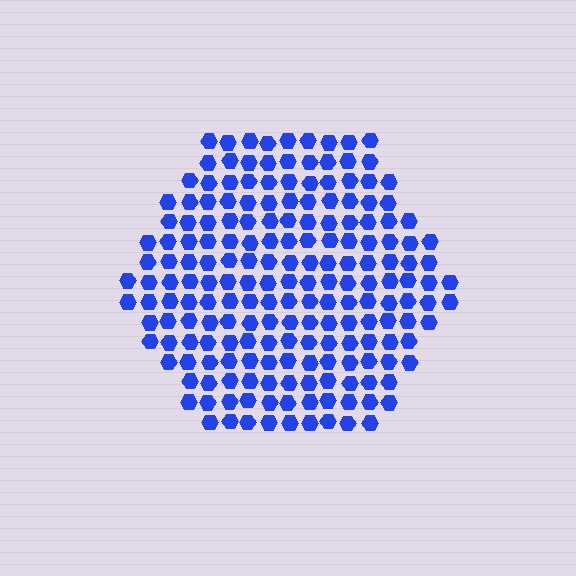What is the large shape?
The large shape is a hexagon.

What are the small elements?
The small elements are hexagons.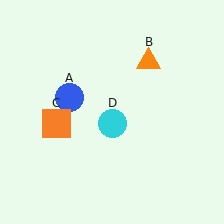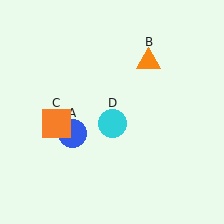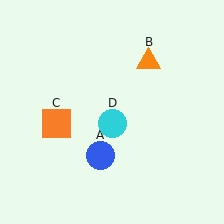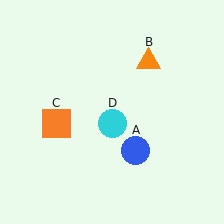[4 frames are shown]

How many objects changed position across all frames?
1 object changed position: blue circle (object A).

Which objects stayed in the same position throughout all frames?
Orange triangle (object B) and orange square (object C) and cyan circle (object D) remained stationary.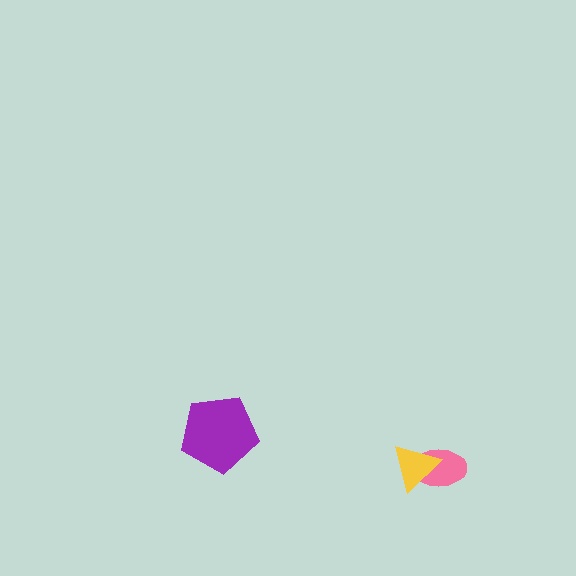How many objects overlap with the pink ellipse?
1 object overlaps with the pink ellipse.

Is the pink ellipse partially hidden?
Yes, it is partially covered by another shape.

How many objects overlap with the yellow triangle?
1 object overlaps with the yellow triangle.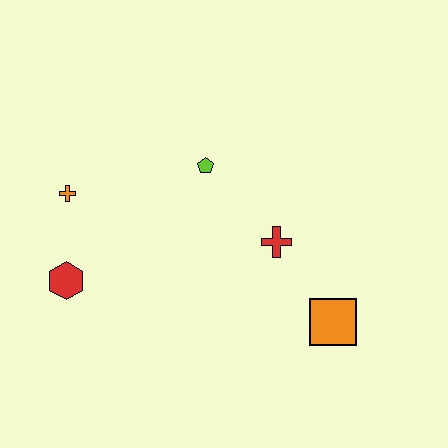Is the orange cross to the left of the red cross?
Yes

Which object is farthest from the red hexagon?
The orange square is farthest from the red hexagon.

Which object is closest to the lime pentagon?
The red cross is closest to the lime pentagon.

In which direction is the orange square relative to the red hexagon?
The orange square is to the right of the red hexagon.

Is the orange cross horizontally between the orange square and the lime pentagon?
No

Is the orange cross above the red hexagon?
Yes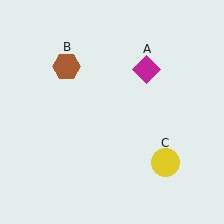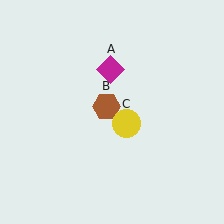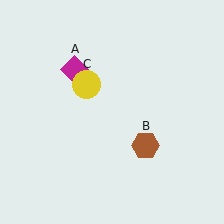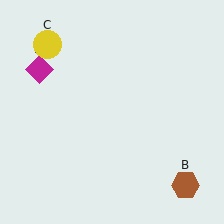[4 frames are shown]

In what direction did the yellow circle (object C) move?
The yellow circle (object C) moved up and to the left.